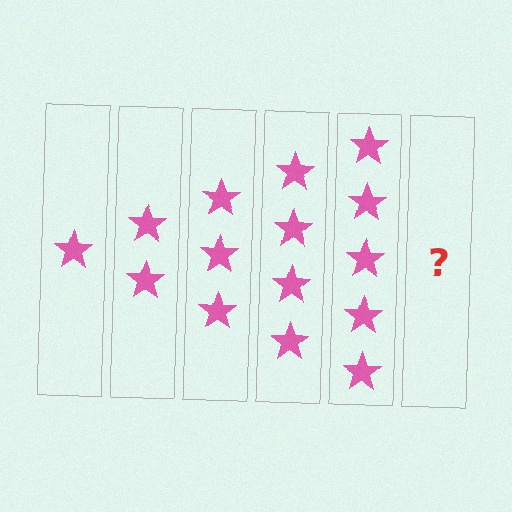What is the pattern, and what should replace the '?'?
The pattern is that each step adds one more star. The '?' should be 6 stars.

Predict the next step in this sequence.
The next step is 6 stars.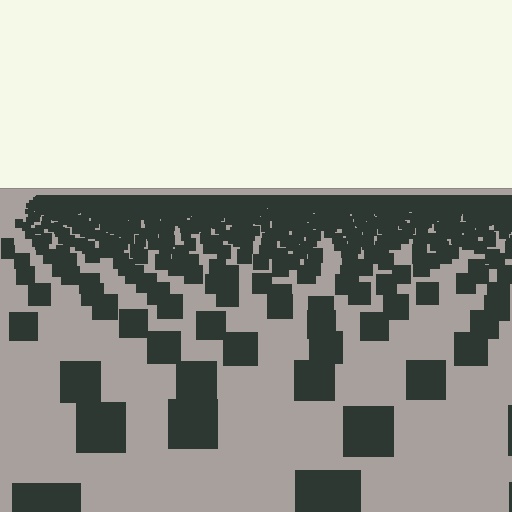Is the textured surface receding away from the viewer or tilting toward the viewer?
The surface is receding away from the viewer. Texture elements get smaller and denser toward the top.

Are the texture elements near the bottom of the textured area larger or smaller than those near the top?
Larger. Near the bottom, elements are closer to the viewer and appear at a bigger on-screen size.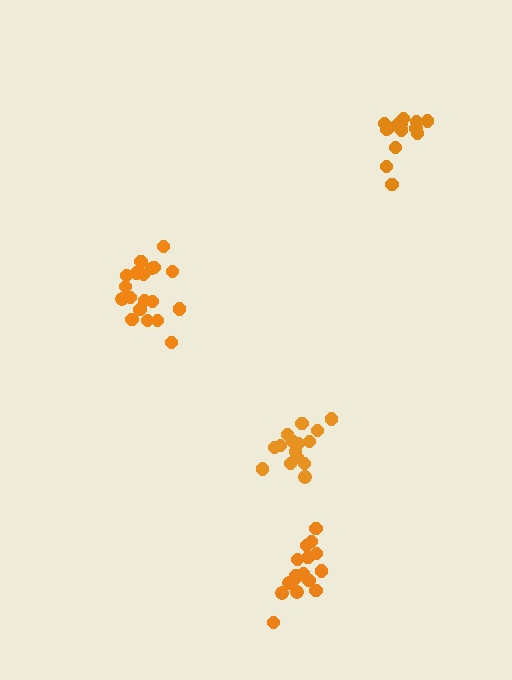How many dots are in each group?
Group 1: 14 dots, Group 2: 16 dots, Group 3: 19 dots, Group 4: 15 dots (64 total).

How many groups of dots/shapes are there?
There are 4 groups.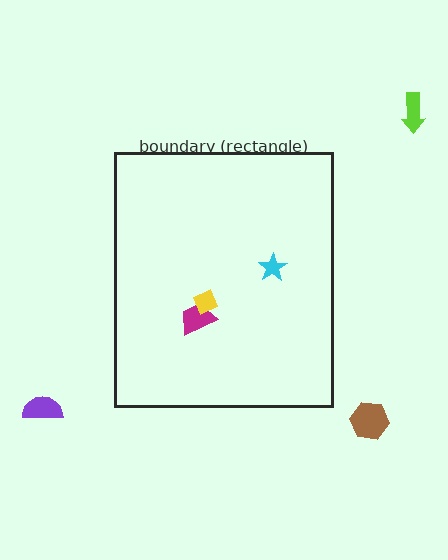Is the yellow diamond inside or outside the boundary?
Inside.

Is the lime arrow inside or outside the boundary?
Outside.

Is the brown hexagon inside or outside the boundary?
Outside.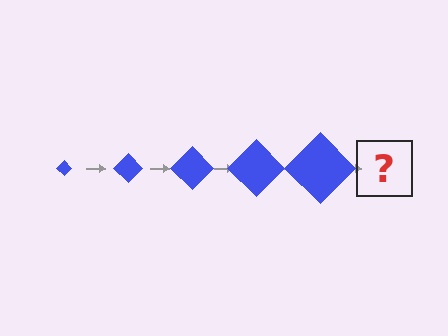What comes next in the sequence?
The next element should be a blue diamond, larger than the previous one.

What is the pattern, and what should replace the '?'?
The pattern is that the diamond gets progressively larger each step. The '?' should be a blue diamond, larger than the previous one.